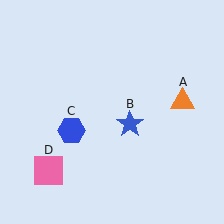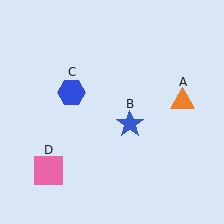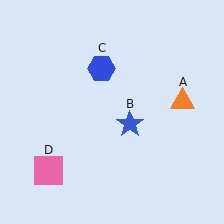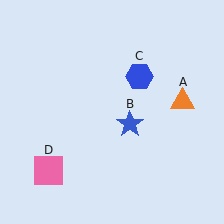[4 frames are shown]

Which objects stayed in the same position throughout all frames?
Orange triangle (object A) and blue star (object B) and pink square (object D) remained stationary.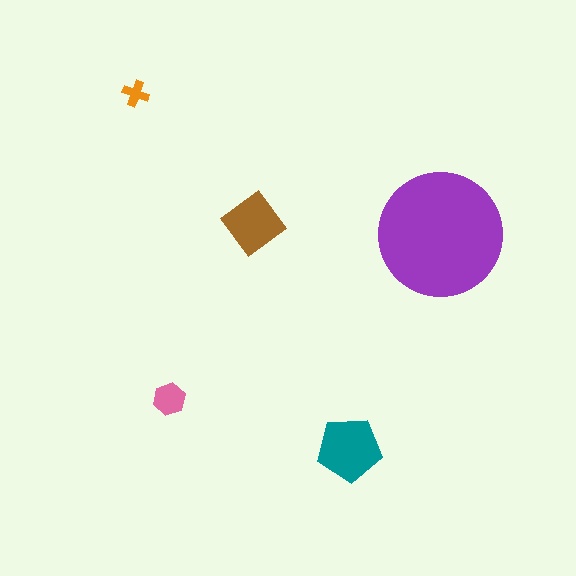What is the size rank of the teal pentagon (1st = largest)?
2nd.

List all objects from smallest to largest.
The orange cross, the pink hexagon, the brown diamond, the teal pentagon, the purple circle.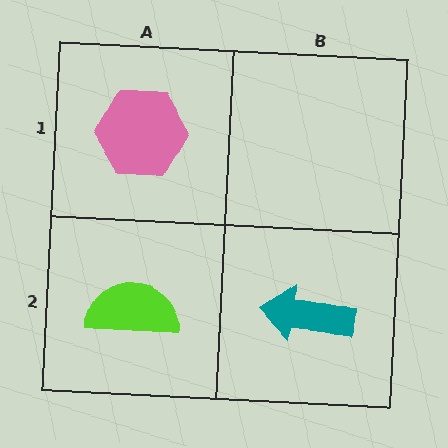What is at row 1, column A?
A pink hexagon.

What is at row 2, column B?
A teal arrow.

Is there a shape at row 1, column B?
No, that cell is empty.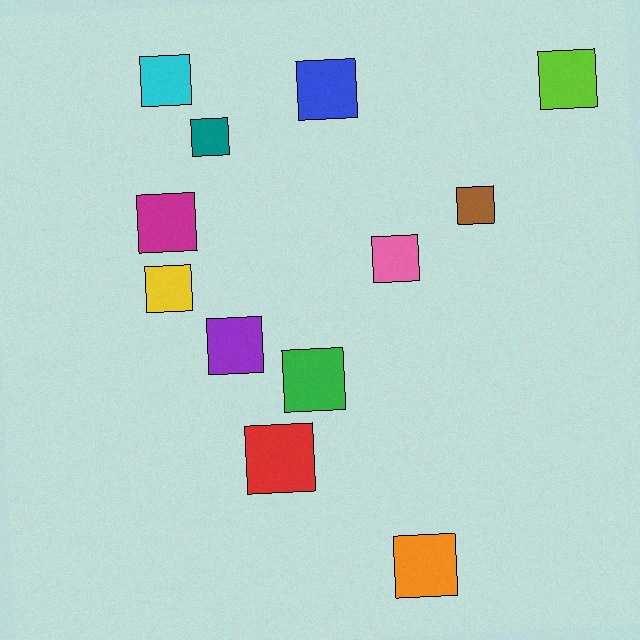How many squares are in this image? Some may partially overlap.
There are 12 squares.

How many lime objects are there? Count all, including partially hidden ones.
There is 1 lime object.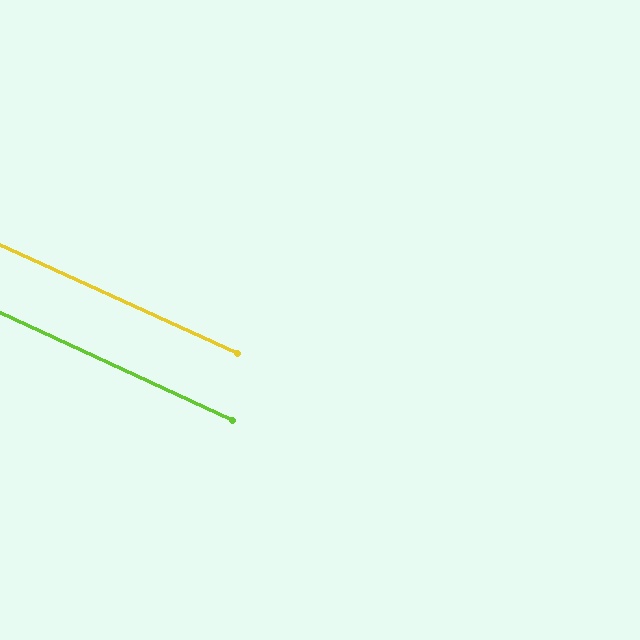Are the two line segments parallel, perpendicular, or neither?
Parallel — their directions differ by only 0.3°.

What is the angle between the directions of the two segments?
Approximately 0 degrees.